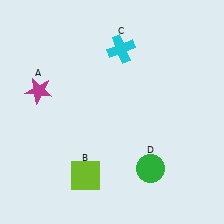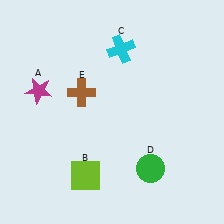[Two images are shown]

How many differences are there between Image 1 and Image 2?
There is 1 difference between the two images.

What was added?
A brown cross (E) was added in Image 2.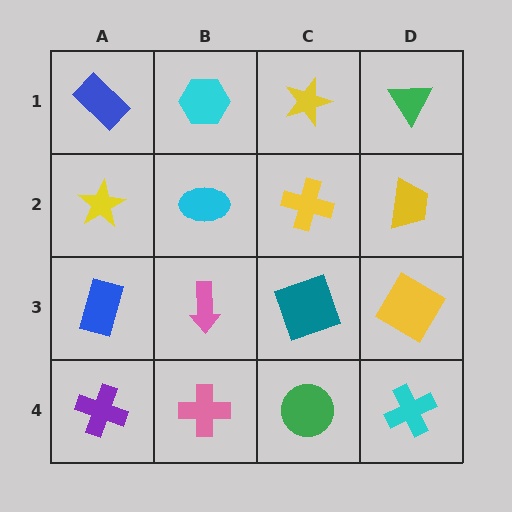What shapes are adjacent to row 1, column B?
A cyan ellipse (row 2, column B), a blue rectangle (row 1, column A), a yellow star (row 1, column C).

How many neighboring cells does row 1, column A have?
2.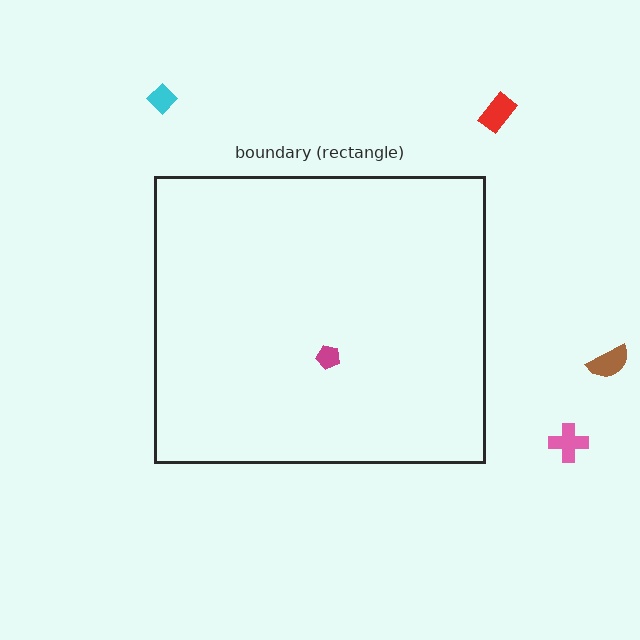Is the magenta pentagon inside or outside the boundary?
Inside.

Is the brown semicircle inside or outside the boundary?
Outside.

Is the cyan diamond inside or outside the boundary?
Outside.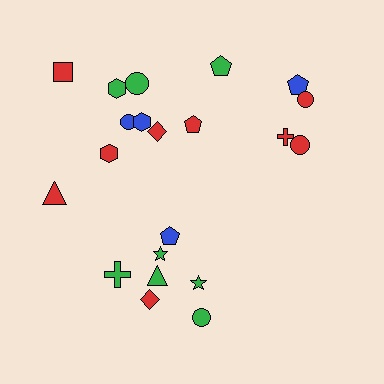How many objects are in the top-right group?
There are 6 objects.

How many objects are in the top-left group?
There are 8 objects.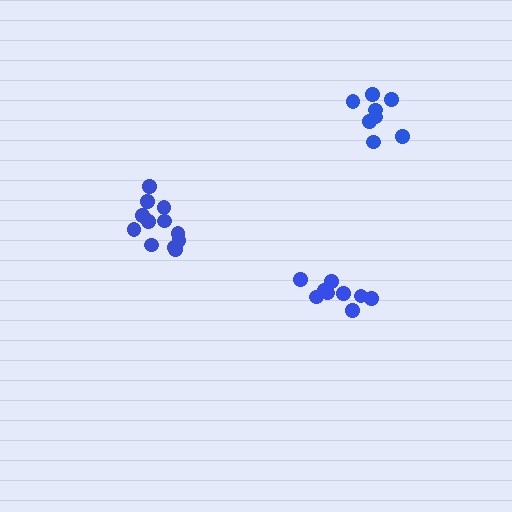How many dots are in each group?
Group 1: 12 dots, Group 2: 8 dots, Group 3: 9 dots (29 total).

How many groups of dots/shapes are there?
There are 3 groups.